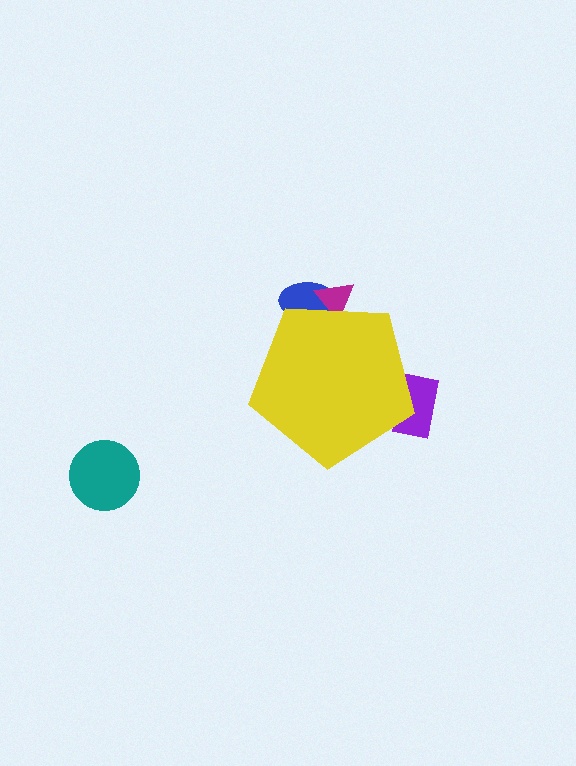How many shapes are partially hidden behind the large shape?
3 shapes are partially hidden.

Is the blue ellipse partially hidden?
Yes, the blue ellipse is partially hidden behind the yellow pentagon.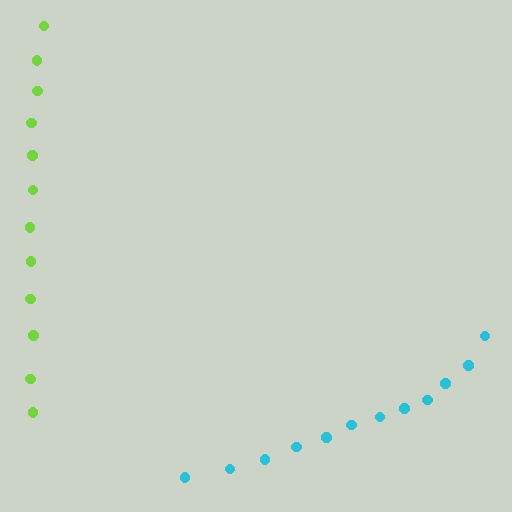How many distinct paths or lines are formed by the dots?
There are 2 distinct paths.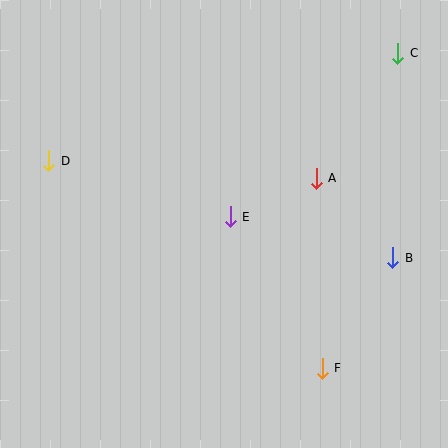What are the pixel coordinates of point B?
Point B is at (393, 258).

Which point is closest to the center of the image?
Point E at (230, 217) is closest to the center.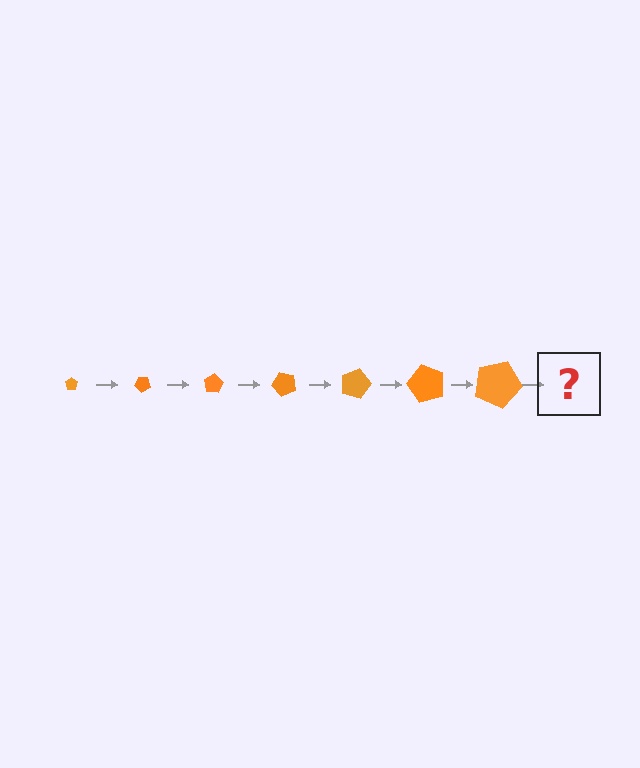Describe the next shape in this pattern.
It should be a pentagon, larger than the previous one and rotated 280 degrees from the start.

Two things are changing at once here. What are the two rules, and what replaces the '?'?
The two rules are that the pentagon grows larger each step and it rotates 40 degrees each step. The '?' should be a pentagon, larger than the previous one and rotated 280 degrees from the start.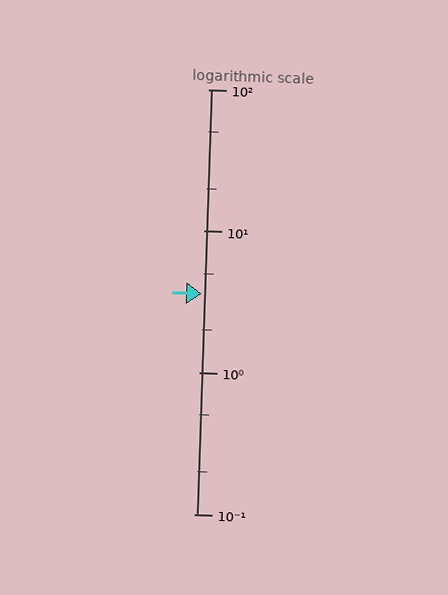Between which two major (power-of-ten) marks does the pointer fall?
The pointer is between 1 and 10.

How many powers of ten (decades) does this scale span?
The scale spans 3 decades, from 0.1 to 100.